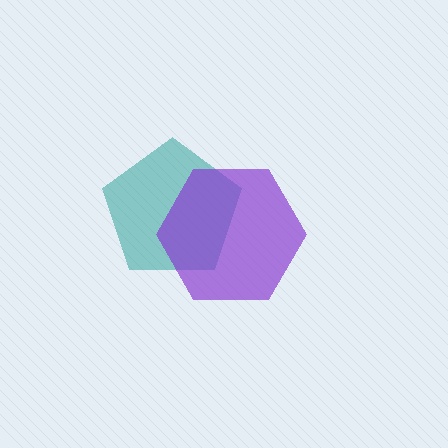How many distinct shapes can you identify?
There are 2 distinct shapes: a teal pentagon, a purple hexagon.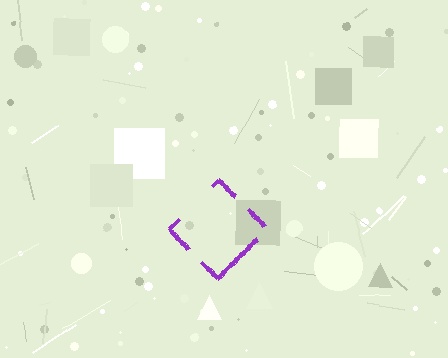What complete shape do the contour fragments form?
The contour fragments form a diamond.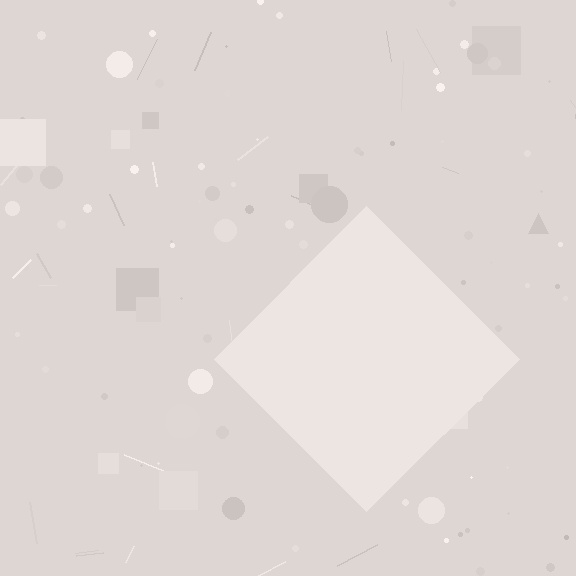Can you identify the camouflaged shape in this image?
The camouflaged shape is a diamond.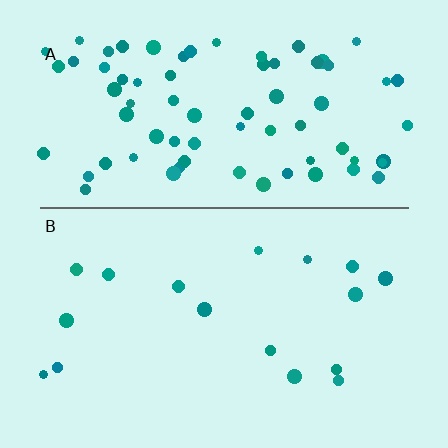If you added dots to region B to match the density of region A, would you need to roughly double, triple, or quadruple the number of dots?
Approximately quadruple.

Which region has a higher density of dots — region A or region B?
A (the top).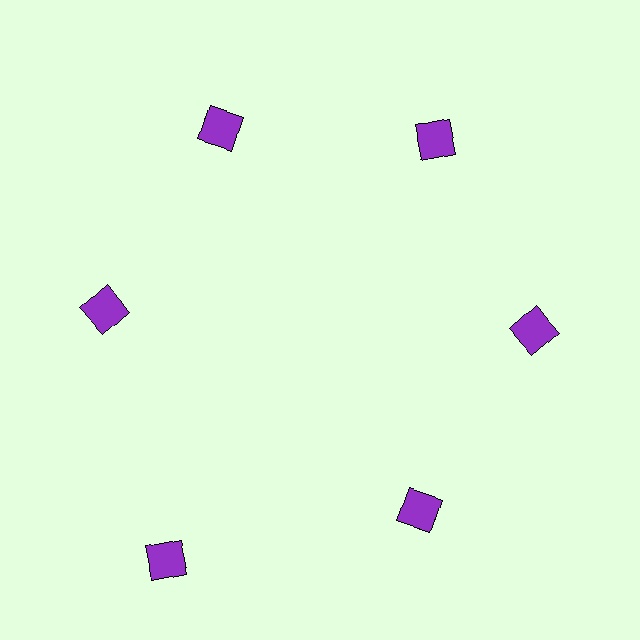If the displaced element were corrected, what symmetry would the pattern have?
It would have 6-fold rotational symmetry — the pattern would map onto itself every 60 degrees.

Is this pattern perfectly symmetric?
No. The 6 purple squares are arranged in a ring, but one element near the 7 o'clock position is pushed outward from the center, breaking the 6-fold rotational symmetry.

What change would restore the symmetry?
The symmetry would be restored by moving it inward, back onto the ring so that all 6 squares sit at equal angles and equal distance from the center.